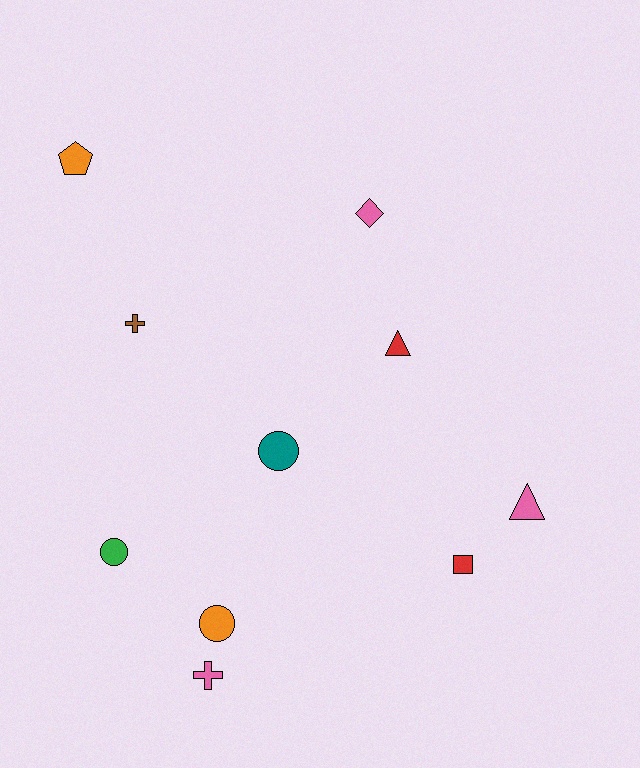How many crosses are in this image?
There are 2 crosses.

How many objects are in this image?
There are 10 objects.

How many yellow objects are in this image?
There are no yellow objects.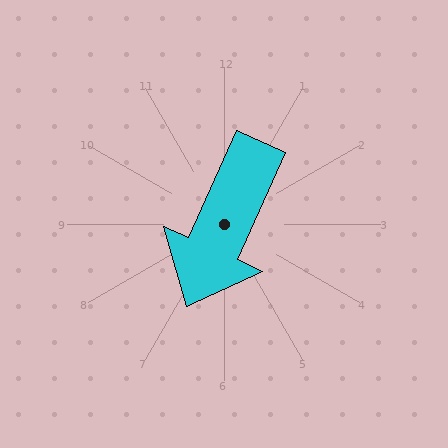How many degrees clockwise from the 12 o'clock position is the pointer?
Approximately 204 degrees.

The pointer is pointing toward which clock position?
Roughly 7 o'clock.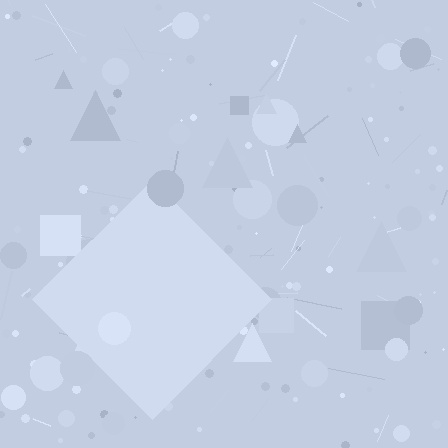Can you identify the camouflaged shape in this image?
The camouflaged shape is a diamond.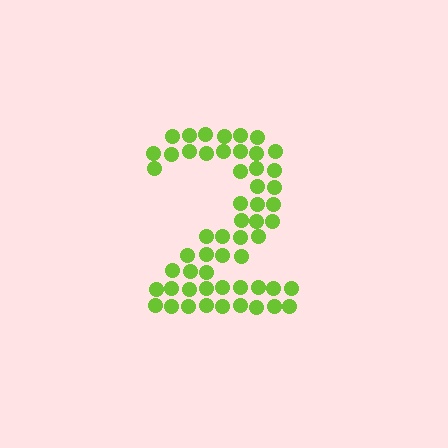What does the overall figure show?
The overall figure shows the digit 2.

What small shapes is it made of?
It is made of small circles.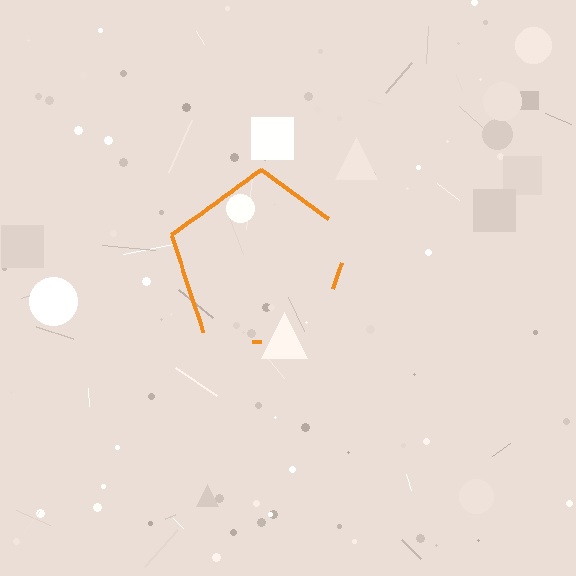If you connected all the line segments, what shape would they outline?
They would outline a pentagon.